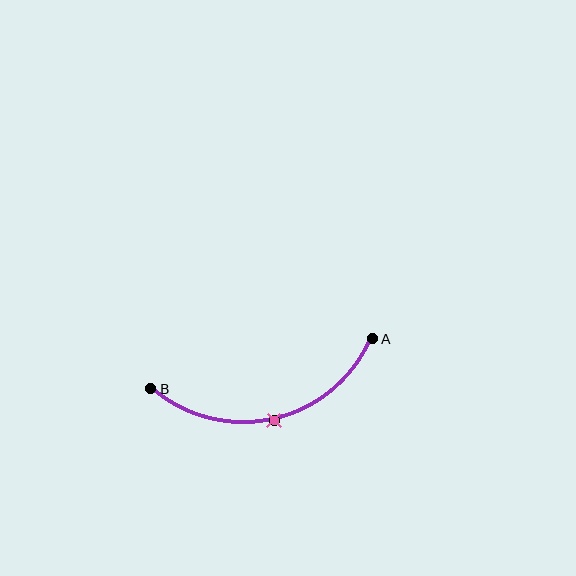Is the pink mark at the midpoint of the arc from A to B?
Yes. The pink mark lies on the arc at equal arc-length from both A and B — it is the arc midpoint.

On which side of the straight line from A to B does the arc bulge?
The arc bulges below the straight line connecting A and B.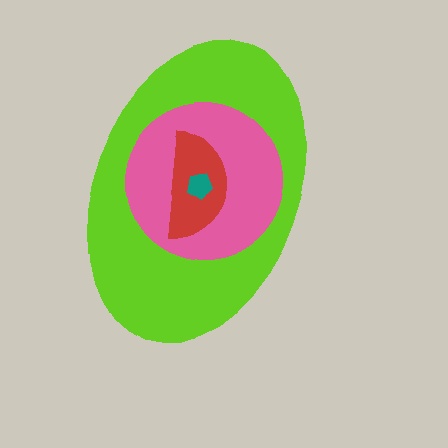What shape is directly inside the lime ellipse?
The pink circle.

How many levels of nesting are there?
4.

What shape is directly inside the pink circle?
The red semicircle.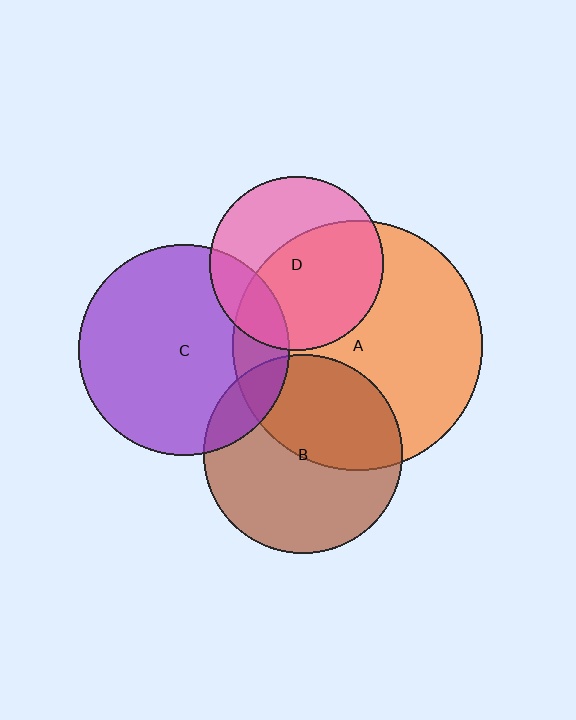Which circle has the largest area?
Circle A (orange).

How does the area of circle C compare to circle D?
Approximately 1.5 times.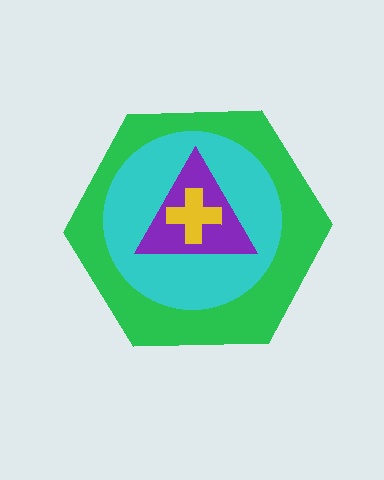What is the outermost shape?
The green hexagon.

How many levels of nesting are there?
4.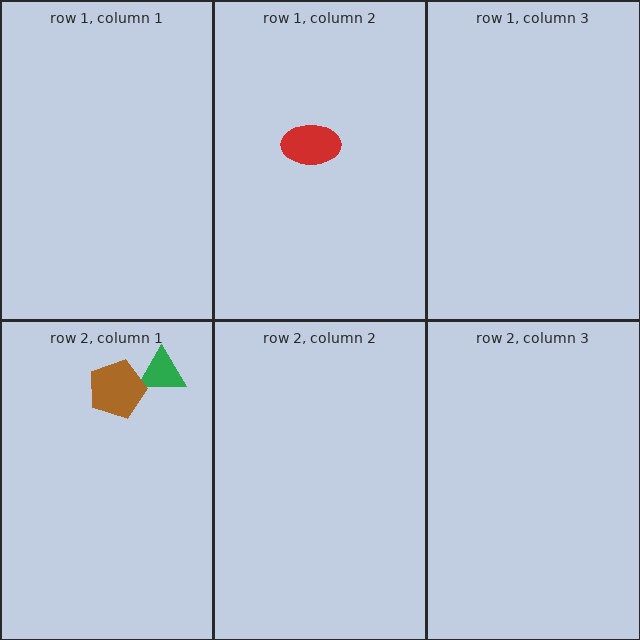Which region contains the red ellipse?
The row 1, column 2 region.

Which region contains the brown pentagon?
The row 2, column 1 region.